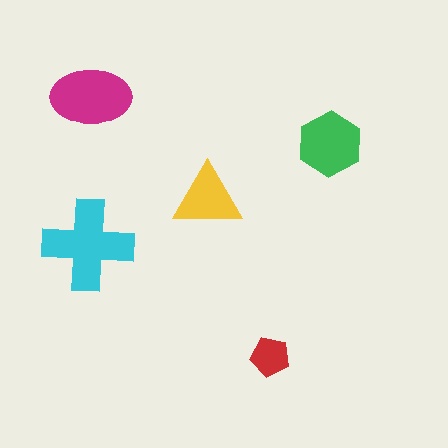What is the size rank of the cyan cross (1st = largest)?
1st.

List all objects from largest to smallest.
The cyan cross, the magenta ellipse, the green hexagon, the yellow triangle, the red pentagon.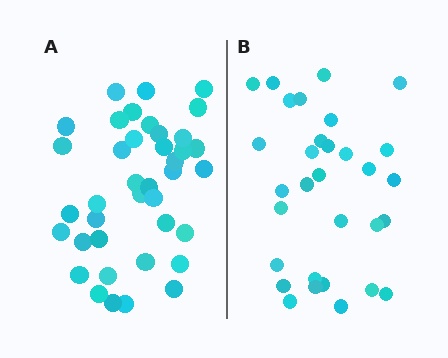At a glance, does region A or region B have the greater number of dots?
Region A (the left region) has more dots.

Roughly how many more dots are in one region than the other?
Region A has roughly 8 or so more dots than region B.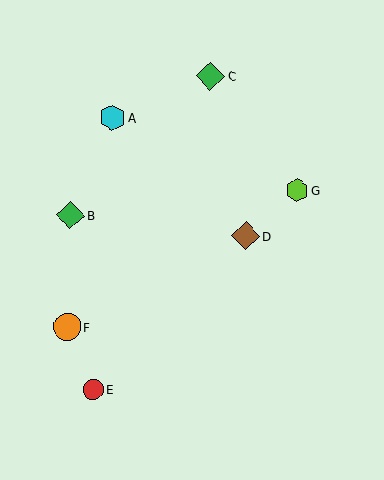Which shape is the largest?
The green diamond (labeled C) is the largest.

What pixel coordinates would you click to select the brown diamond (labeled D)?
Click at (246, 236) to select the brown diamond D.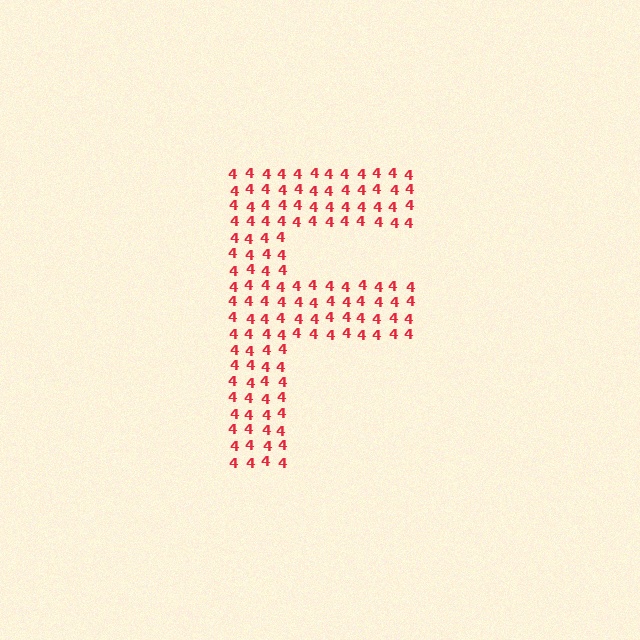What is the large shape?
The large shape is the letter F.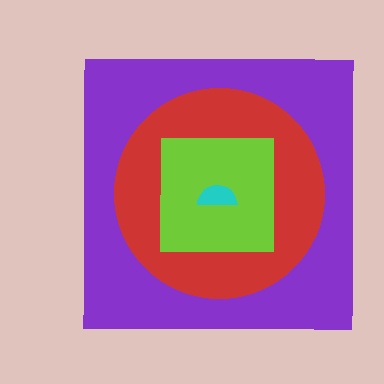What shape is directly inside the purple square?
The red circle.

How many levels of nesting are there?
4.